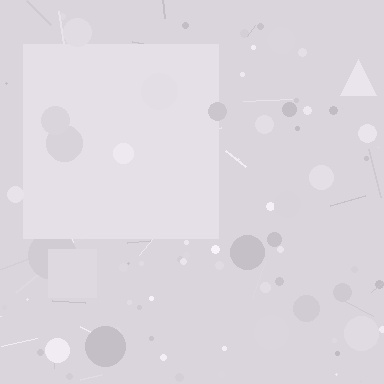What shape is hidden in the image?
A square is hidden in the image.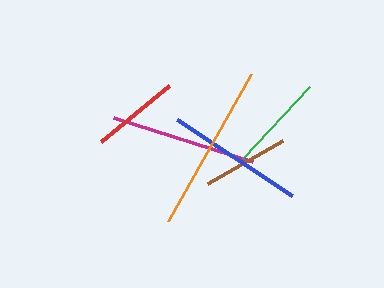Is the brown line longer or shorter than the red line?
The red line is longer than the brown line.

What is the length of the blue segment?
The blue segment is approximately 138 pixels long.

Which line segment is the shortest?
The brown line is the shortest at approximately 87 pixels.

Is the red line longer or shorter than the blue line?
The blue line is longer than the red line.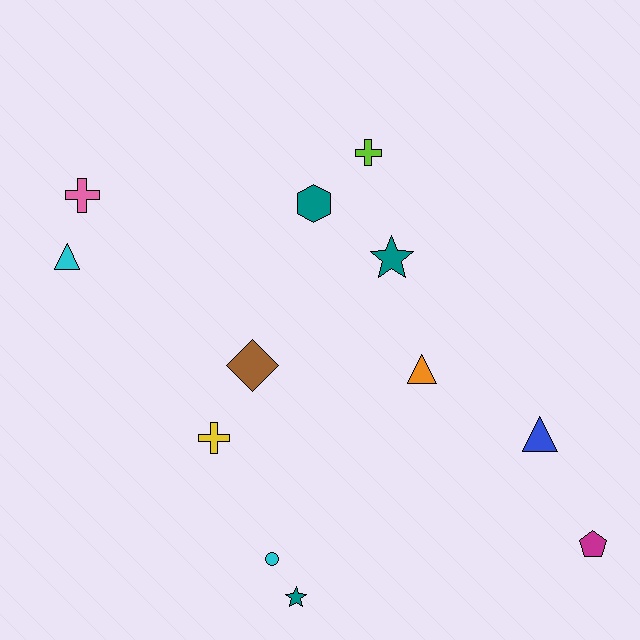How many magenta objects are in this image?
There is 1 magenta object.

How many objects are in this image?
There are 12 objects.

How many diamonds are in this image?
There is 1 diamond.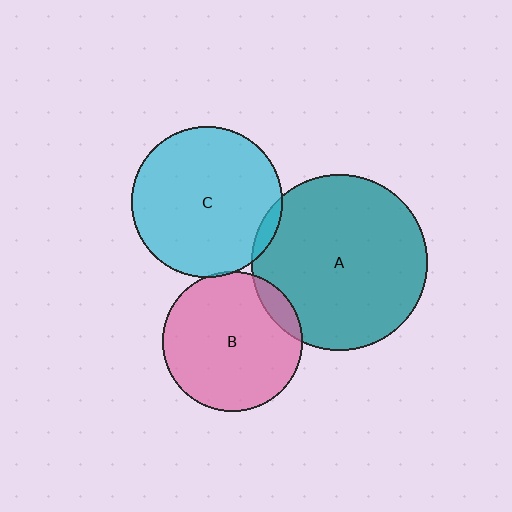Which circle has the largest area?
Circle A (teal).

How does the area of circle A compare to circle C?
Approximately 1.4 times.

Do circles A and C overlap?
Yes.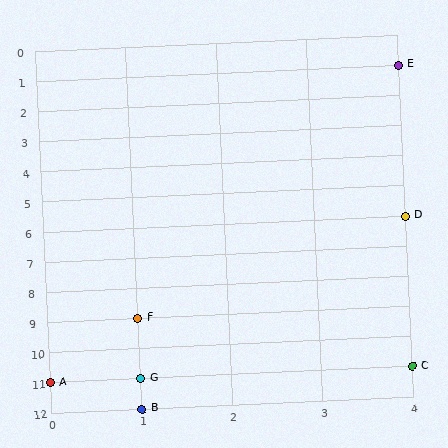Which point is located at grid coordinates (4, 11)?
Point C is at (4, 11).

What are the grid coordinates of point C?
Point C is at grid coordinates (4, 11).